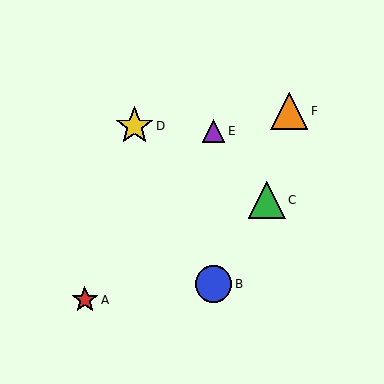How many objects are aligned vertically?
2 objects (B, E) are aligned vertically.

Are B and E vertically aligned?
Yes, both are at x≈214.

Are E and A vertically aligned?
No, E is at x≈214 and A is at x≈85.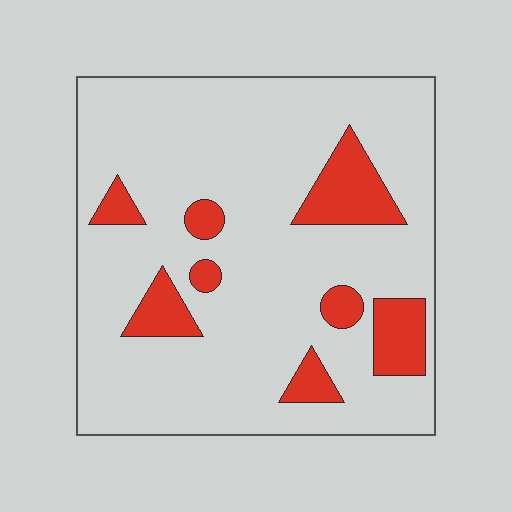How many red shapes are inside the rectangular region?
8.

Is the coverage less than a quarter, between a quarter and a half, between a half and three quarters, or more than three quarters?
Less than a quarter.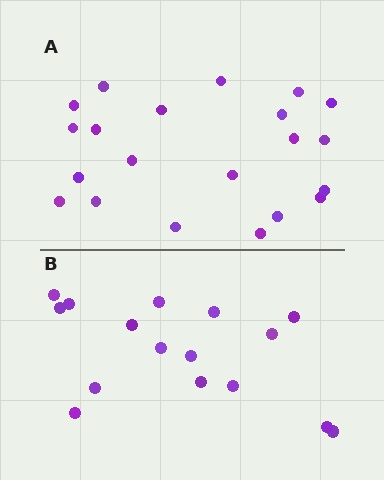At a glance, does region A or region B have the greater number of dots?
Region A (the top region) has more dots.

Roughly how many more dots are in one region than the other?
Region A has about 5 more dots than region B.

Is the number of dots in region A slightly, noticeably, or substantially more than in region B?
Region A has noticeably more, but not dramatically so. The ratio is roughly 1.3 to 1.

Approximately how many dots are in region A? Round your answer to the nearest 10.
About 20 dots. (The exact count is 21, which rounds to 20.)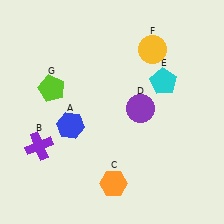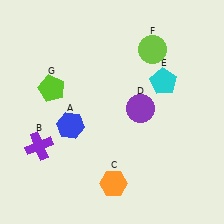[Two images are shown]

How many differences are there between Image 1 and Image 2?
There is 1 difference between the two images.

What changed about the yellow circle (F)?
In Image 1, F is yellow. In Image 2, it changed to lime.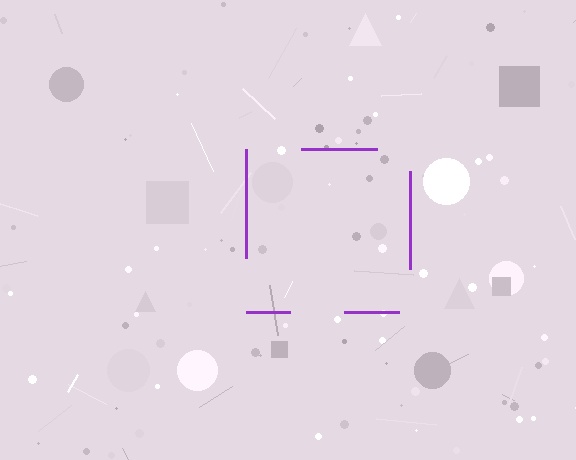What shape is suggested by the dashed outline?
The dashed outline suggests a square.